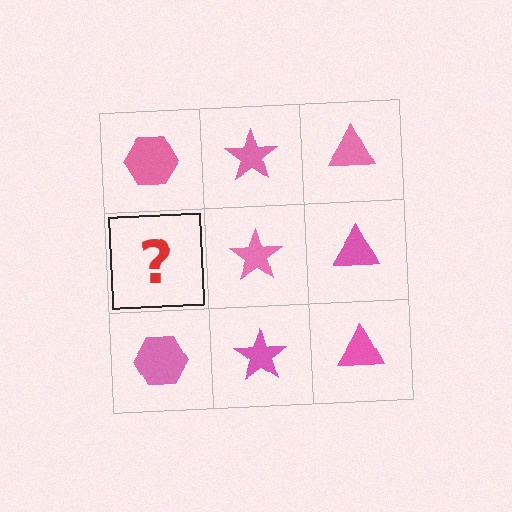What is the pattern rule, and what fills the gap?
The rule is that each column has a consistent shape. The gap should be filled with a pink hexagon.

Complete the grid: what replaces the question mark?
The question mark should be replaced with a pink hexagon.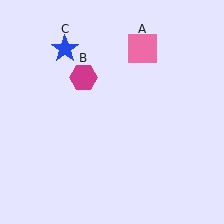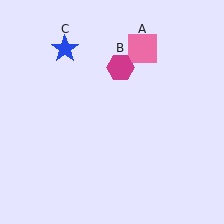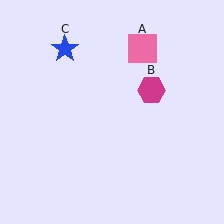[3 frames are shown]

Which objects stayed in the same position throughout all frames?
Pink square (object A) and blue star (object C) remained stationary.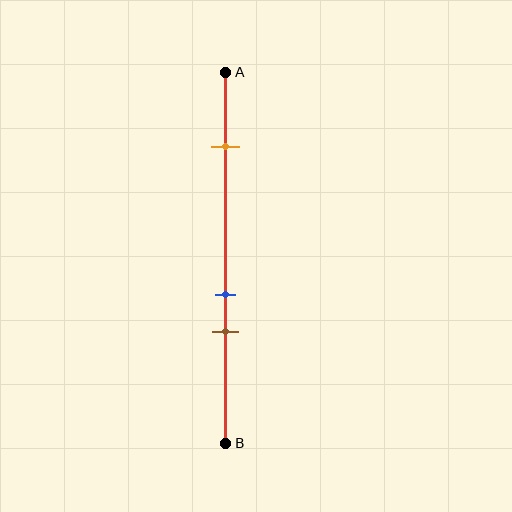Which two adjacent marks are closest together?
The blue and brown marks are the closest adjacent pair.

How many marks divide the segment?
There are 3 marks dividing the segment.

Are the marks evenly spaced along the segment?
No, the marks are not evenly spaced.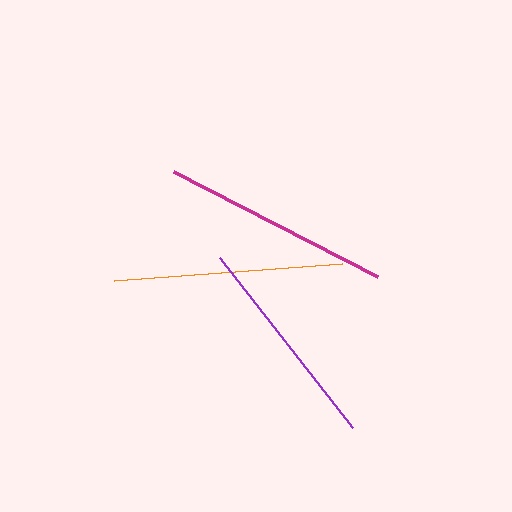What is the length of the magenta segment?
The magenta segment is approximately 230 pixels long.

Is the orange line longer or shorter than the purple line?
The orange line is longer than the purple line.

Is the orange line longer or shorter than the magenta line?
The magenta line is longer than the orange line.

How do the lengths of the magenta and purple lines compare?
The magenta and purple lines are approximately the same length.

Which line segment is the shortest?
The purple line is the shortest at approximately 217 pixels.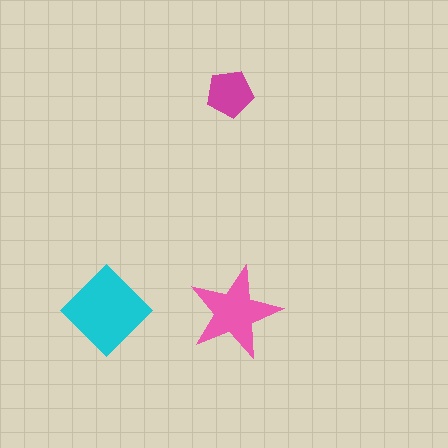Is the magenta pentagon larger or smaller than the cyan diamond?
Smaller.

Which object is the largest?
The cyan diamond.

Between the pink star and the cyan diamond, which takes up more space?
The cyan diamond.